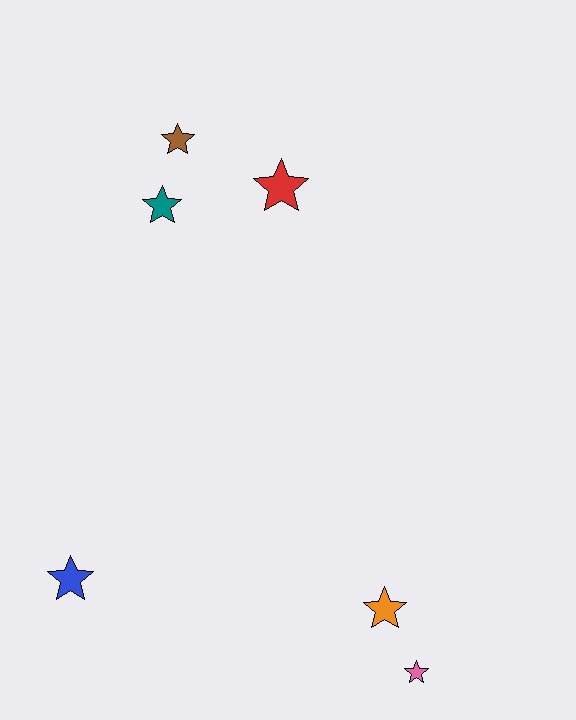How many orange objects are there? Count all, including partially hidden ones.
There is 1 orange object.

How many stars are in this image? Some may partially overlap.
There are 6 stars.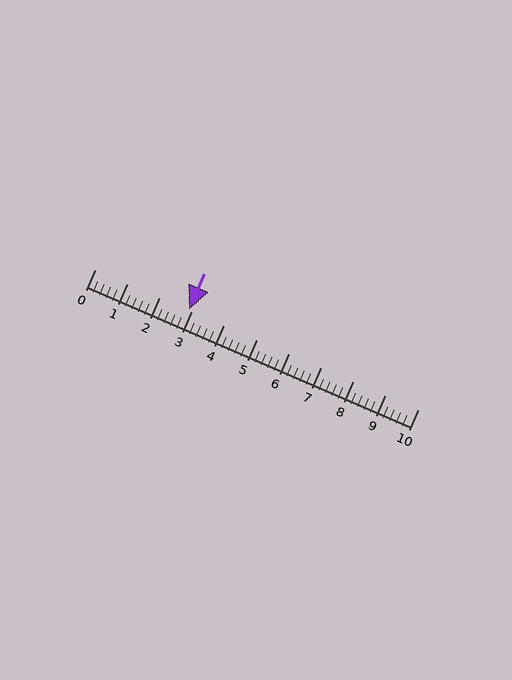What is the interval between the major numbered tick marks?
The major tick marks are spaced 1 units apart.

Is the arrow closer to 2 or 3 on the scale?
The arrow is closer to 3.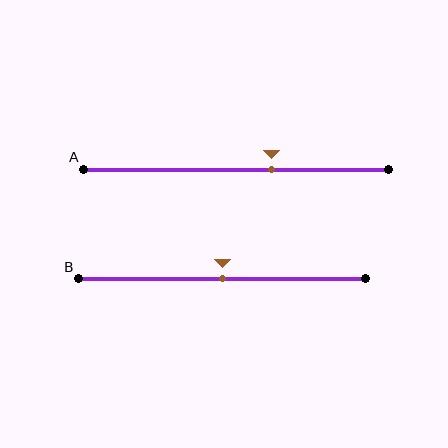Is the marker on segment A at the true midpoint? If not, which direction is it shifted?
No, the marker on segment A is shifted to the right by about 12% of the segment length.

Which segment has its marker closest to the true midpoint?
Segment B has its marker closest to the true midpoint.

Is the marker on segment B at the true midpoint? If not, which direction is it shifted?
Yes, the marker on segment B is at the true midpoint.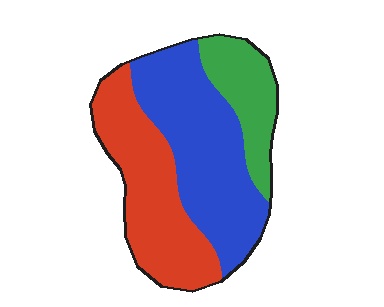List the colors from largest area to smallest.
From largest to smallest: blue, red, green.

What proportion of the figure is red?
Red takes up about three eighths (3/8) of the figure.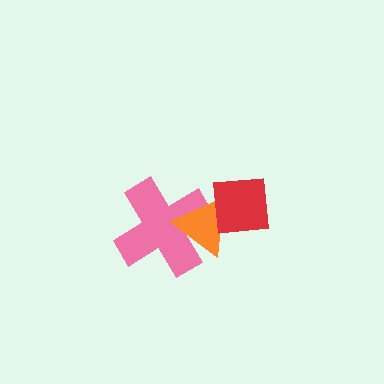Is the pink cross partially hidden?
Yes, it is partially covered by another shape.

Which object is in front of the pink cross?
The orange triangle is in front of the pink cross.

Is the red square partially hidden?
No, no other shape covers it.